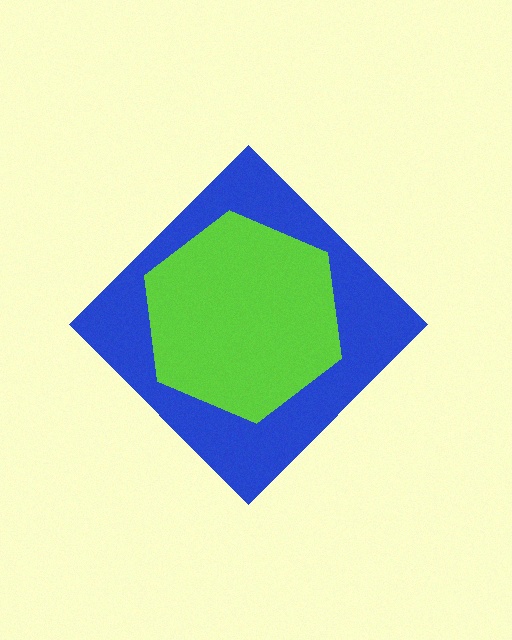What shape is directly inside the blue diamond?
The lime hexagon.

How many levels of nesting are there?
2.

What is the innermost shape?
The lime hexagon.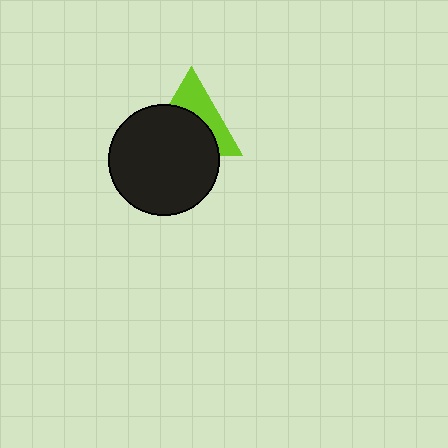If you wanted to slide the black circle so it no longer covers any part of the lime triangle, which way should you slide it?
Slide it down — that is the most direct way to separate the two shapes.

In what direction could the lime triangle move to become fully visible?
The lime triangle could move up. That would shift it out from behind the black circle entirely.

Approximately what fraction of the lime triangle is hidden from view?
Roughly 58% of the lime triangle is hidden behind the black circle.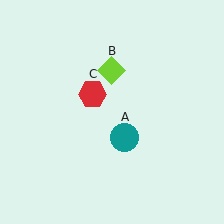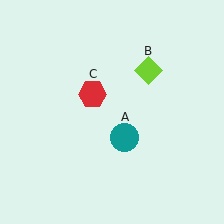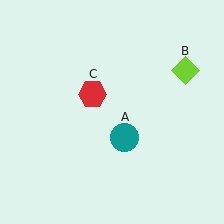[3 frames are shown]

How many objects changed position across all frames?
1 object changed position: lime diamond (object B).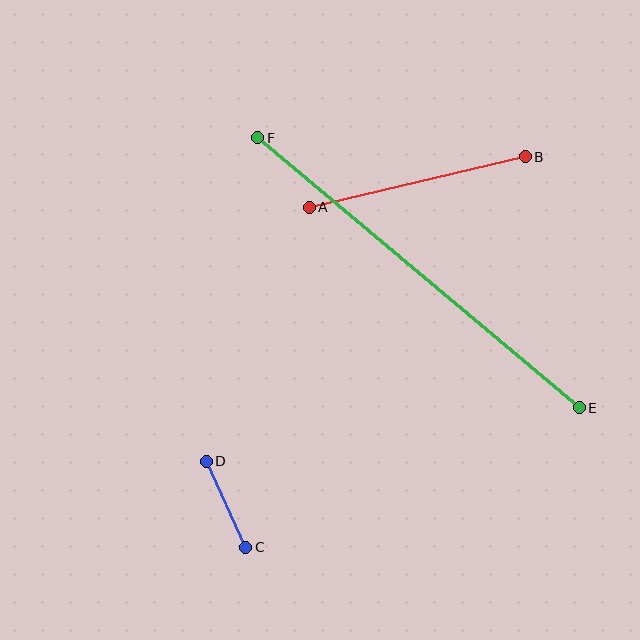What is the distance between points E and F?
The distance is approximately 419 pixels.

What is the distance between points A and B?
The distance is approximately 221 pixels.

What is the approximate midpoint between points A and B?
The midpoint is at approximately (417, 182) pixels.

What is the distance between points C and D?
The distance is approximately 95 pixels.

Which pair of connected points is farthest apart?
Points E and F are farthest apart.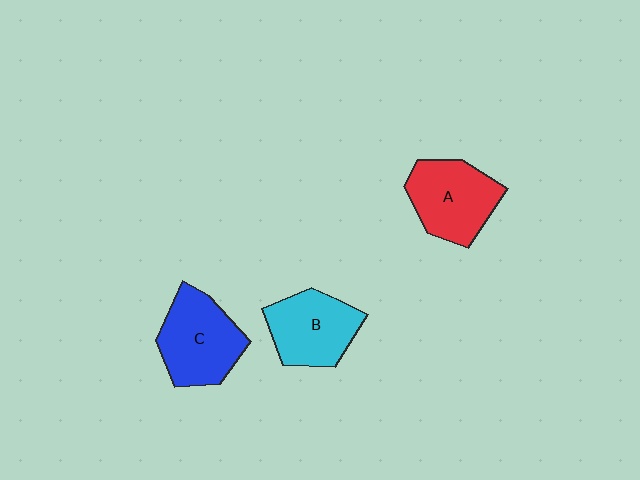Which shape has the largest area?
Shape C (blue).